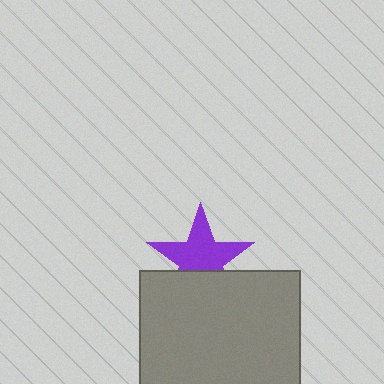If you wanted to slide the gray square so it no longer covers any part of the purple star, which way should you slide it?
Slide it down — that is the most direct way to separate the two shapes.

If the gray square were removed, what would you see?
You would see the complete purple star.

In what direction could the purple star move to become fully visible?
The purple star could move up. That would shift it out from behind the gray square entirely.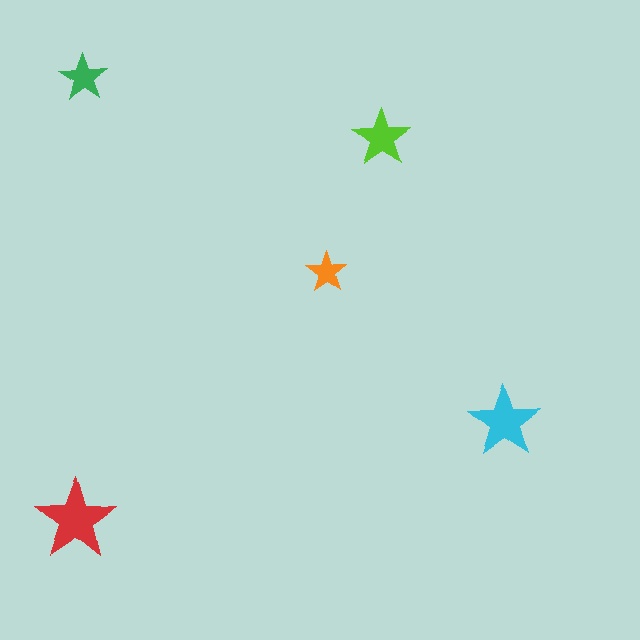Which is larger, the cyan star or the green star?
The cyan one.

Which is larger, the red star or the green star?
The red one.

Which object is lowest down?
The red star is bottommost.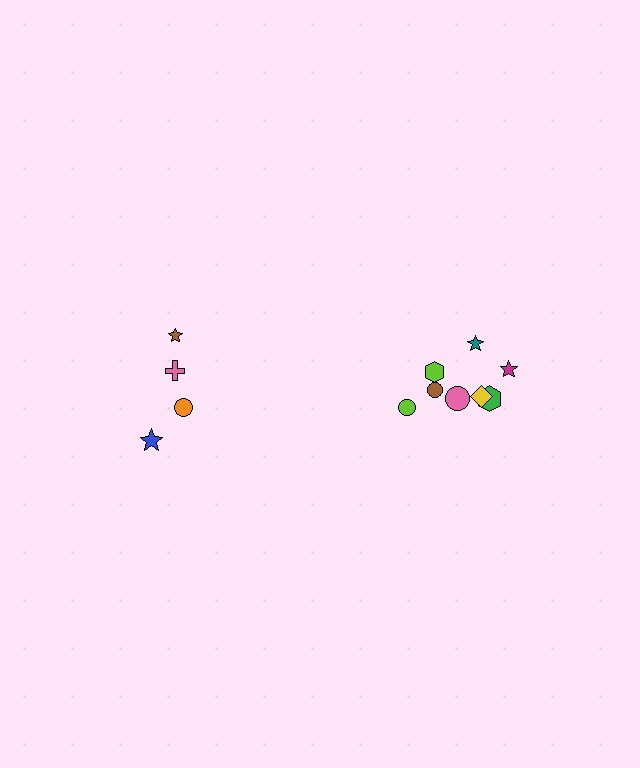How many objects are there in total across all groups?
There are 12 objects.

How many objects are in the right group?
There are 8 objects.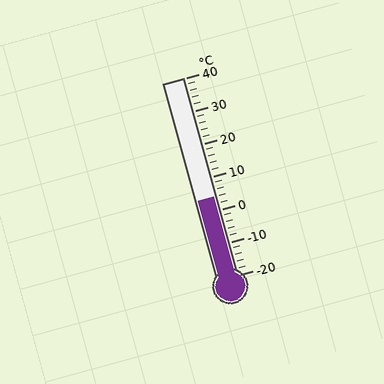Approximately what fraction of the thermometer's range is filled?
The thermometer is filled to approximately 40% of its range.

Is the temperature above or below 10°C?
The temperature is below 10°C.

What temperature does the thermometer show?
The thermometer shows approximately 4°C.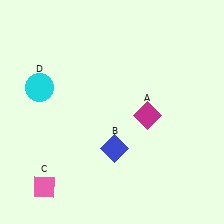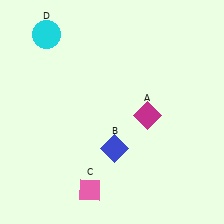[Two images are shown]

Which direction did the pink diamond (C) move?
The pink diamond (C) moved right.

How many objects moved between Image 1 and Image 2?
2 objects moved between the two images.